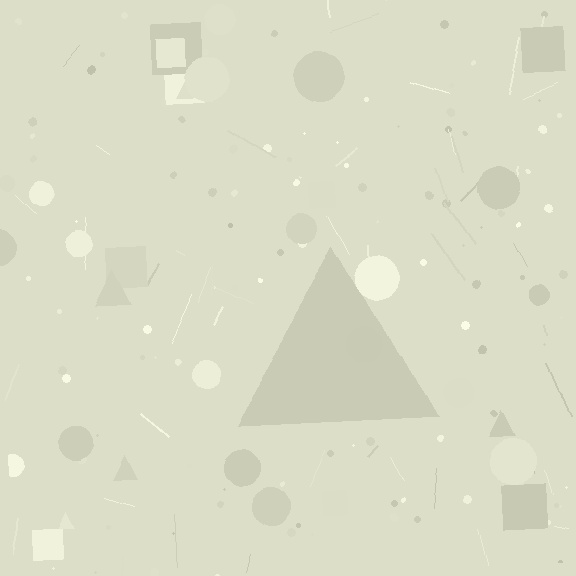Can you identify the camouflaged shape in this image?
The camouflaged shape is a triangle.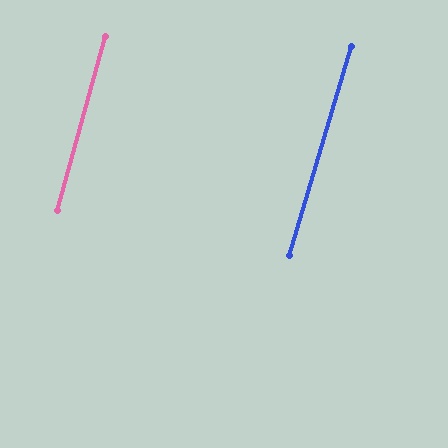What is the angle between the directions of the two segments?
Approximately 1 degree.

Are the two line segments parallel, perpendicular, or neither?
Parallel — their directions differ by only 0.9°.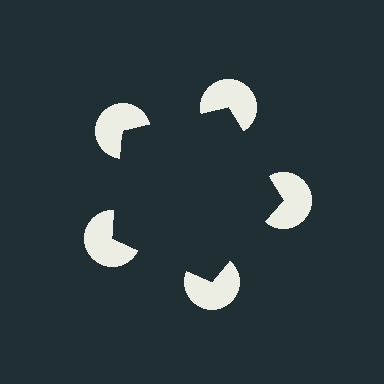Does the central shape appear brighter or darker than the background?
It typically appears slightly darker than the background, even though no actual brightness change is drawn.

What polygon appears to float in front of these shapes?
An illusory pentagon — its edges are inferred from the aligned wedge cuts in the pac-man discs, not physically drawn.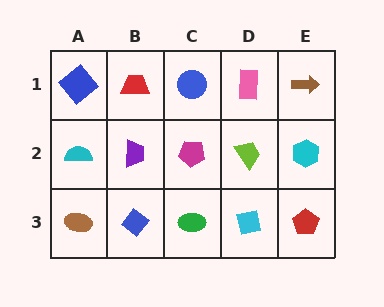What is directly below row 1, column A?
A cyan semicircle.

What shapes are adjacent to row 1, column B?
A purple trapezoid (row 2, column B), a blue diamond (row 1, column A), a blue circle (row 1, column C).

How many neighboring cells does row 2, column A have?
3.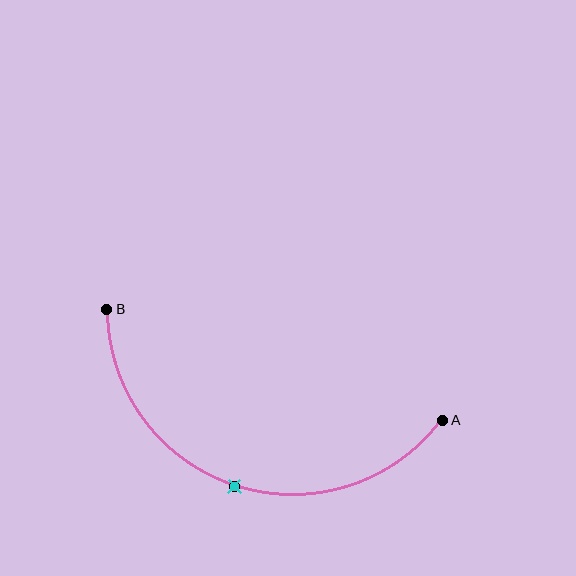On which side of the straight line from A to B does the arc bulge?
The arc bulges below the straight line connecting A and B.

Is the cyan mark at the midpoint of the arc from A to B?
Yes. The cyan mark lies on the arc at equal arc-length from both A and B — it is the arc midpoint.